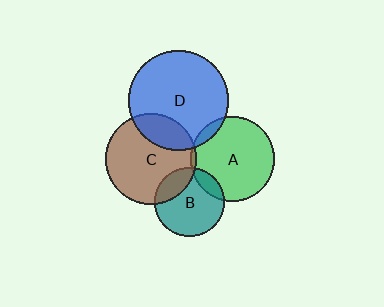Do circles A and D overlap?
Yes.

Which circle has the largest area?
Circle D (blue).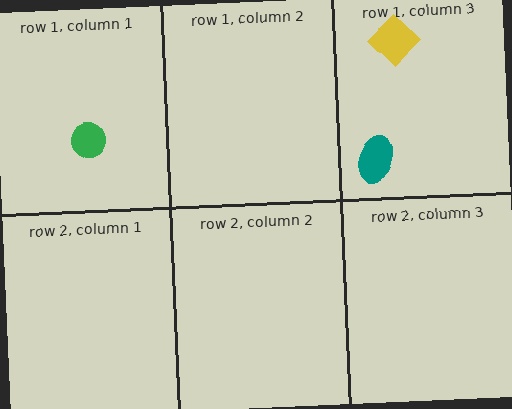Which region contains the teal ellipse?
The row 1, column 3 region.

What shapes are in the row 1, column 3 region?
The yellow diamond, the teal ellipse.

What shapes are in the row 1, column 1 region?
The green circle.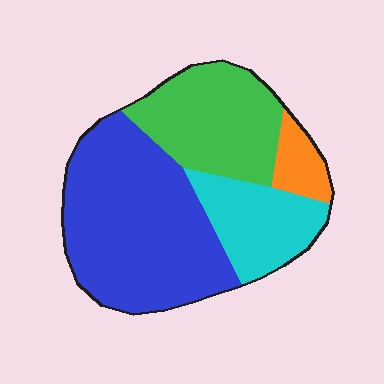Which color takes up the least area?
Orange, at roughly 5%.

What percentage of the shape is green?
Green covers 27% of the shape.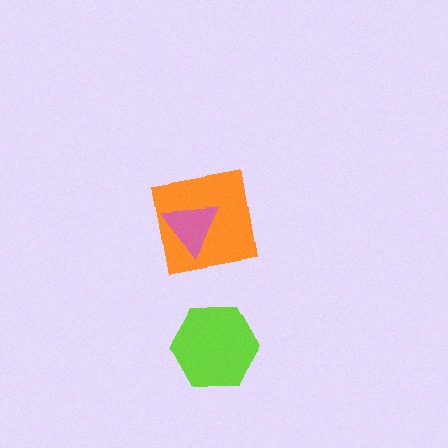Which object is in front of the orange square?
The pink triangle is in front of the orange square.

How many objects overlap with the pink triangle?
1 object overlaps with the pink triangle.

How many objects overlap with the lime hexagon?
0 objects overlap with the lime hexagon.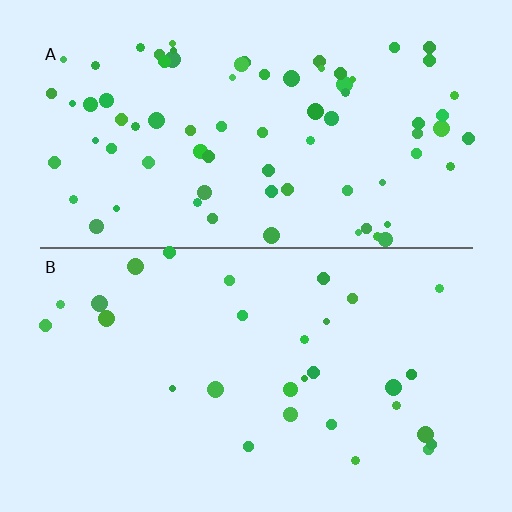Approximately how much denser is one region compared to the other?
Approximately 2.6× — region A over region B.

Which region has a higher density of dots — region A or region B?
A (the top).